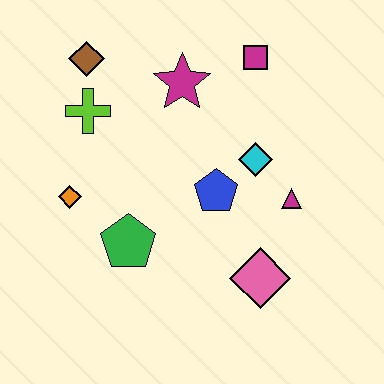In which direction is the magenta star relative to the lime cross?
The magenta star is to the right of the lime cross.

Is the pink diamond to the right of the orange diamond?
Yes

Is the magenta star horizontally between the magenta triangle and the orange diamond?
Yes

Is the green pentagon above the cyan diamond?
No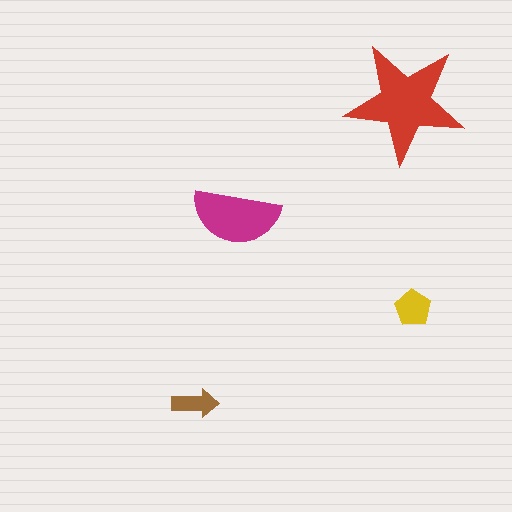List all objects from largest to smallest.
The red star, the magenta semicircle, the yellow pentagon, the brown arrow.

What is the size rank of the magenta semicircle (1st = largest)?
2nd.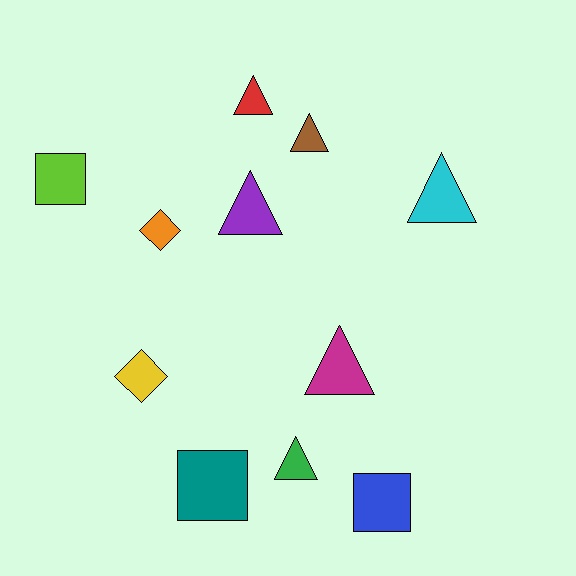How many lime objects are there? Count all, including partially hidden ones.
There is 1 lime object.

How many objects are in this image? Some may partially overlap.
There are 11 objects.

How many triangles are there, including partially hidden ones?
There are 6 triangles.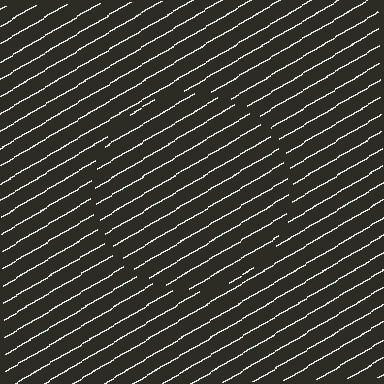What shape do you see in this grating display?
An illusory circle. The interior of the shape contains the same grating, shifted by half a period — the contour is defined by the phase discontinuity where line-ends from the inner and outer gratings abut.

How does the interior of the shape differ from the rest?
The interior of the shape contains the same grating, shifted by half a period — the contour is defined by the phase discontinuity where line-ends from the inner and outer gratings abut.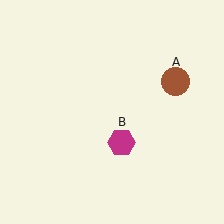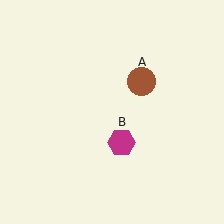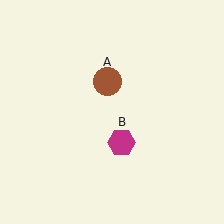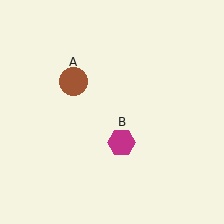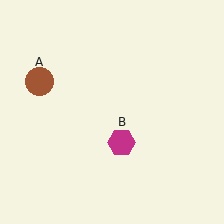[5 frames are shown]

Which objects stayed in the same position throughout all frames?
Magenta hexagon (object B) remained stationary.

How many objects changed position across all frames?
1 object changed position: brown circle (object A).